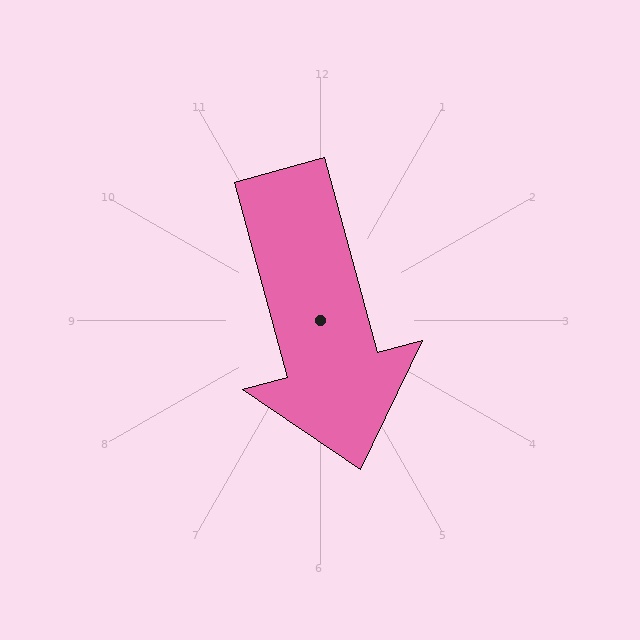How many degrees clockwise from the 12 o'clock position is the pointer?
Approximately 165 degrees.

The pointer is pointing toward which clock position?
Roughly 5 o'clock.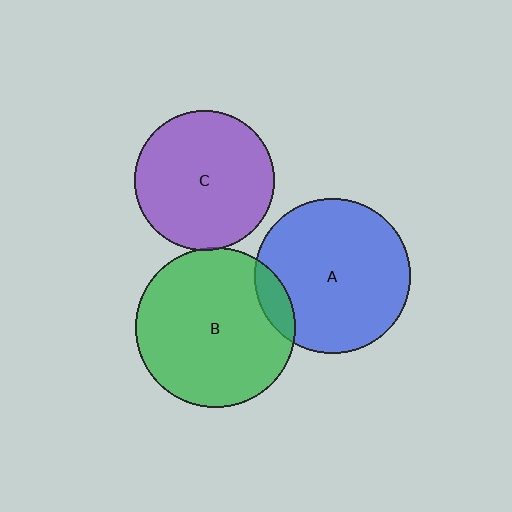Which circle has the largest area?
Circle B (green).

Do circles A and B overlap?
Yes.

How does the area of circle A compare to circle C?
Approximately 1.2 times.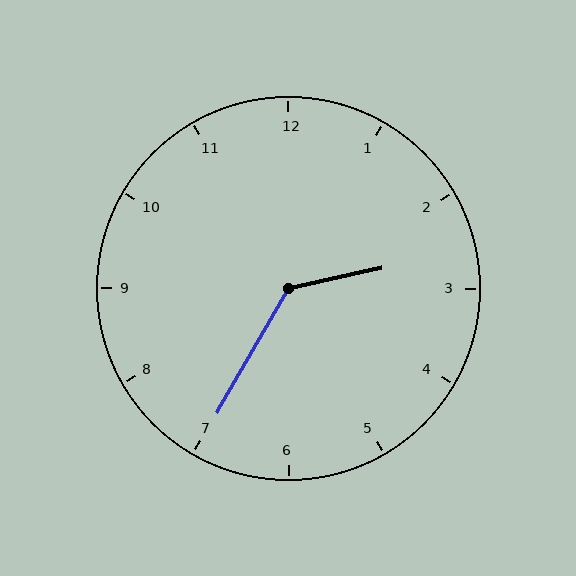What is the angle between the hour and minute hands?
Approximately 132 degrees.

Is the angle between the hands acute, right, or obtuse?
It is obtuse.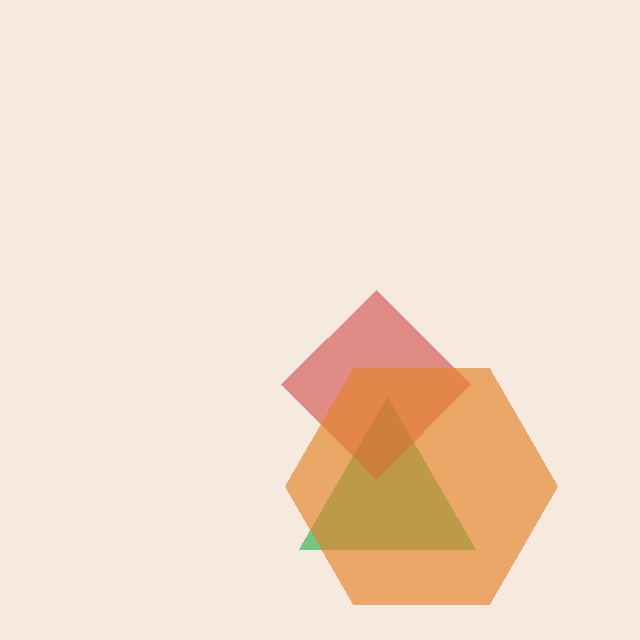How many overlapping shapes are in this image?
There are 3 overlapping shapes in the image.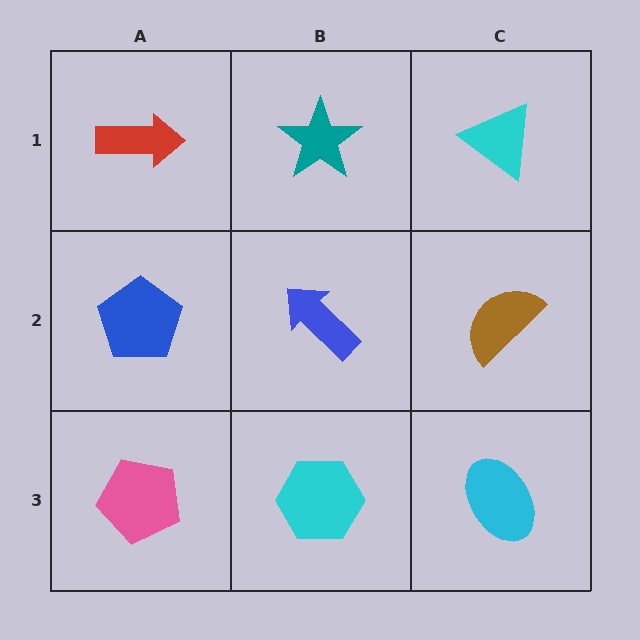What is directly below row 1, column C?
A brown semicircle.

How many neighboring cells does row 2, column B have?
4.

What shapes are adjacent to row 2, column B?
A teal star (row 1, column B), a cyan hexagon (row 3, column B), a blue pentagon (row 2, column A), a brown semicircle (row 2, column C).